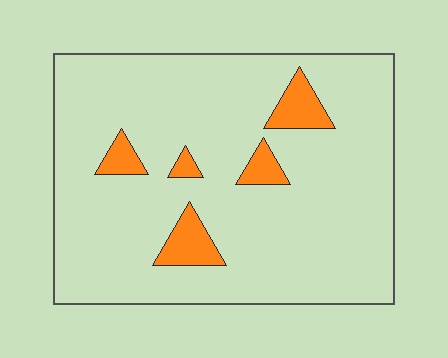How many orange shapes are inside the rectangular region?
5.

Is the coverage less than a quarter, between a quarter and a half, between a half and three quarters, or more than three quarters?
Less than a quarter.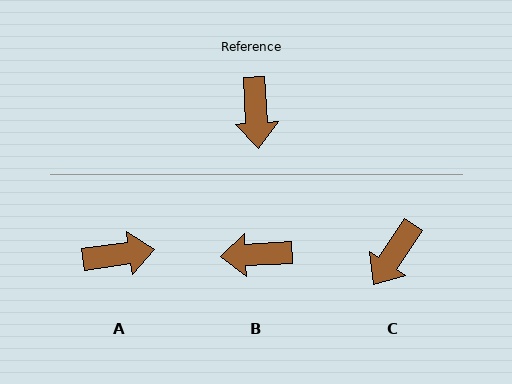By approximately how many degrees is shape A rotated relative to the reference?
Approximately 95 degrees counter-clockwise.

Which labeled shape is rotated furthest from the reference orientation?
A, about 95 degrees away.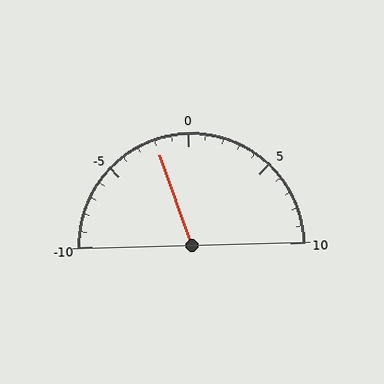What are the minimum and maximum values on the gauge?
The gauge ranges from -10 to 10.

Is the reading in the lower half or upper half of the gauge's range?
The reading is in the lower half of the range (-10 to 10).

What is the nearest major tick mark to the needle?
The nearest major tick mark is 0.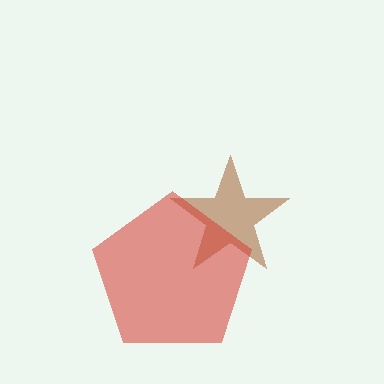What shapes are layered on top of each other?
The layered shapes are: a brown star, a red pentagon.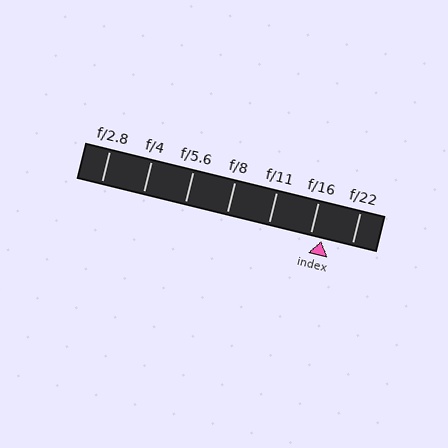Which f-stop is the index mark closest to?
The index mark is closest to f/16.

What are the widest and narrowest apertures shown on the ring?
The widest aperture shown is f/2.8 and the narrowest is f/22.